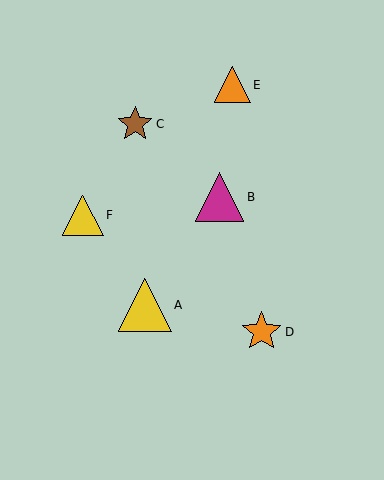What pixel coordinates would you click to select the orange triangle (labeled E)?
Click at (232, 85) to select the orange triangle E.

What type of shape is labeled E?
Shape E is an orange triangle.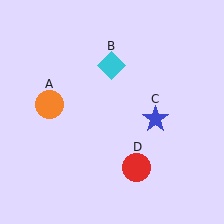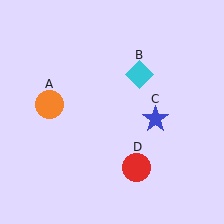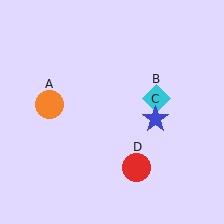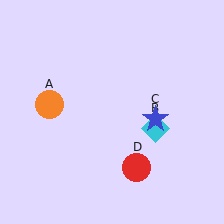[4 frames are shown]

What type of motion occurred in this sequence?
The cyan diamond (object B) rotated clockwise around the center of the scene.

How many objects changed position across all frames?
1 object changed position: cyan diamond (object B).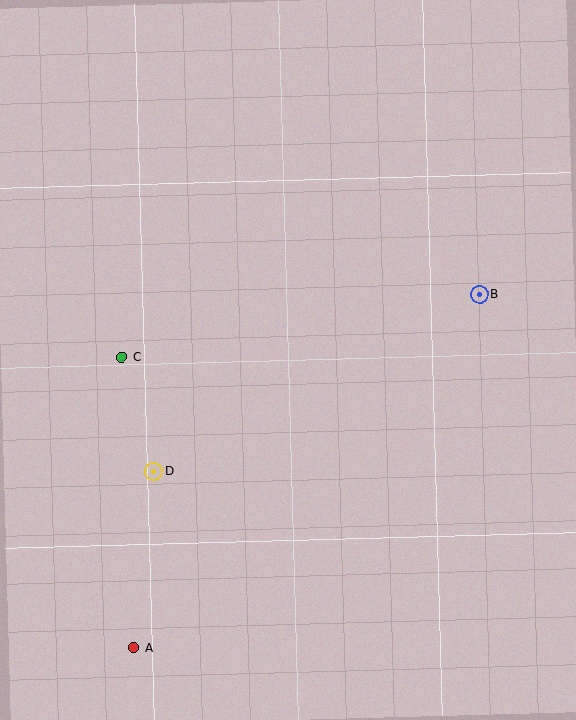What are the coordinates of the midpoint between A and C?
The midpoint between A and C is at (128, 503).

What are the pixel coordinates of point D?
Point D is at (154, 472).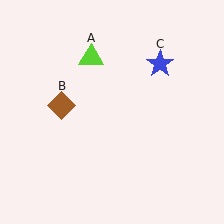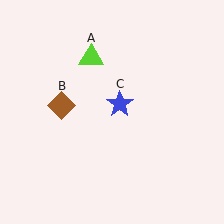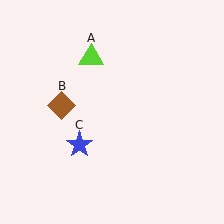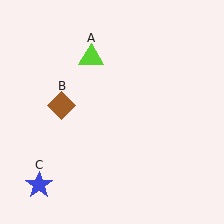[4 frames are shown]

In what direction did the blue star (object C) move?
The blue star (object C) moved down and to the left.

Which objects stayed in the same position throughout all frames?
Lime triangle (object A) and brown diamond (object B) remained stationary.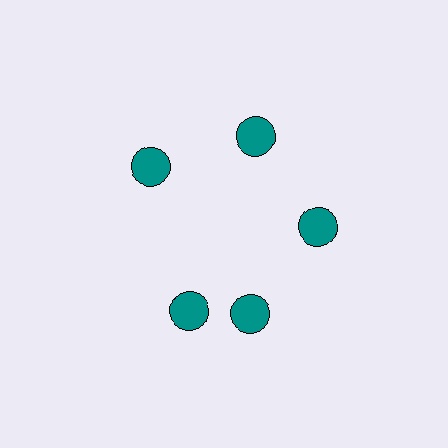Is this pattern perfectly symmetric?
No. The 5 teal circles are arranged in a ring, but one element near the 8 o'clock position is rotated out of alignment along the ring, breaking the 5-fold rotational symmetry.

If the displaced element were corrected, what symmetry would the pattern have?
It would have 5-fold rotational symmetry — the pattern would map onto itself every 72 degrees.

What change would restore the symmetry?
The symmetry would be restored by rotating it back into even spacing with its neighbors so that all 5 circles sit at equal angles and equal distance from the center.